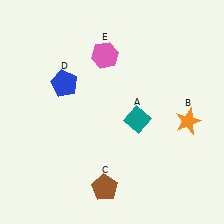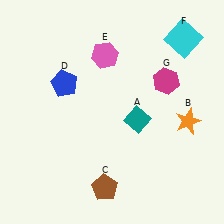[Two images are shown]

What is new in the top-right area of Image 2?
A cyan square (F) was added in the top-right area of Image 2.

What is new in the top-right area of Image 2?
A magenta hexagon (G) was added in the top-right area of Image 2.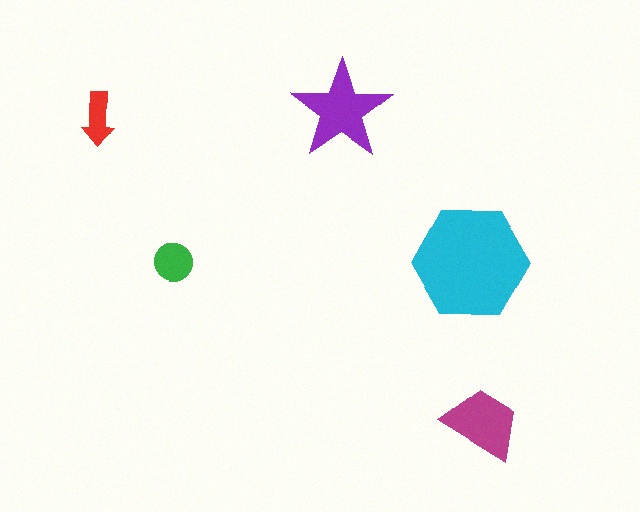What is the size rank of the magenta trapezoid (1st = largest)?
3rd.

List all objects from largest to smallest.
The cyan hexagon, the purple star, the magenta trapezoid, the green circle, the red arrow.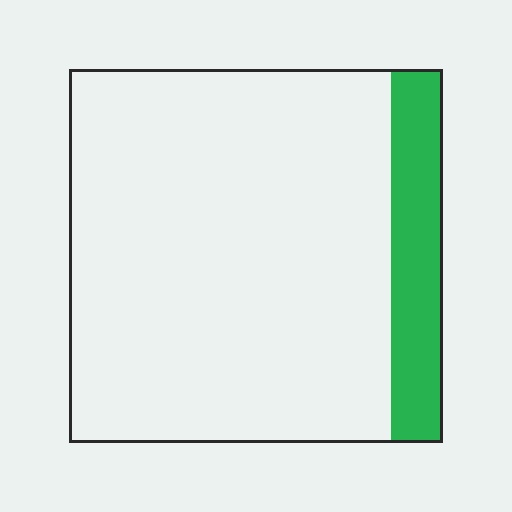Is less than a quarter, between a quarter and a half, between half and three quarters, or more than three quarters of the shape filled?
Less than a quarter.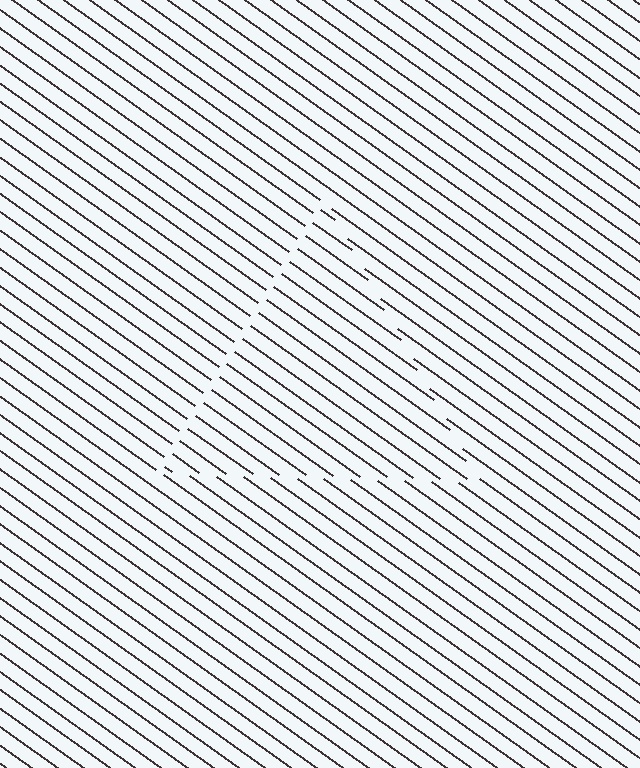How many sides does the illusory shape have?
3 sides — the line-ends trace a triangle.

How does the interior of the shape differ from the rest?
The interior of the shape contains the same grating, shifted by half a period — the contour is defined by the phase discontinuity where line-ends from the inner and outer gratings abut.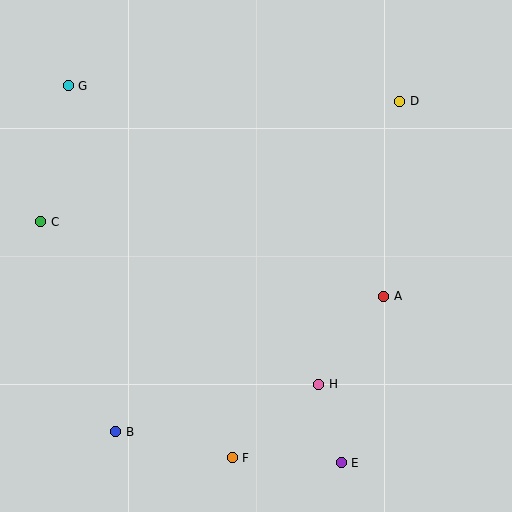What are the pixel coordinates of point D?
Point D is at (400, 101).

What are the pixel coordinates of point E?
Point E is at (341, 463).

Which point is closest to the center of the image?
Point A at (384, 296) is closest to the center.